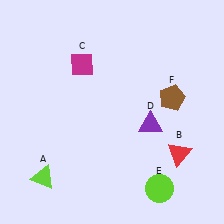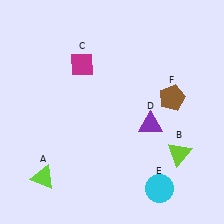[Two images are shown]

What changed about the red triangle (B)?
In Image 1, B is red. In Image 2, it changed to lime.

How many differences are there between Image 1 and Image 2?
There are 2 differences between the two images.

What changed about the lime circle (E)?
In Image 1, E is lime. In Image 2, it changed to cyan.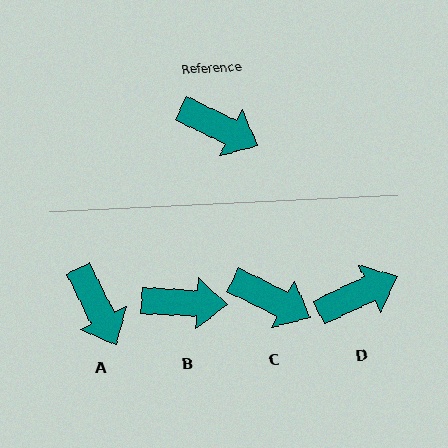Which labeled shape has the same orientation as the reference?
C.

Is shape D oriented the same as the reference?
No, it is off by about 52 degrees.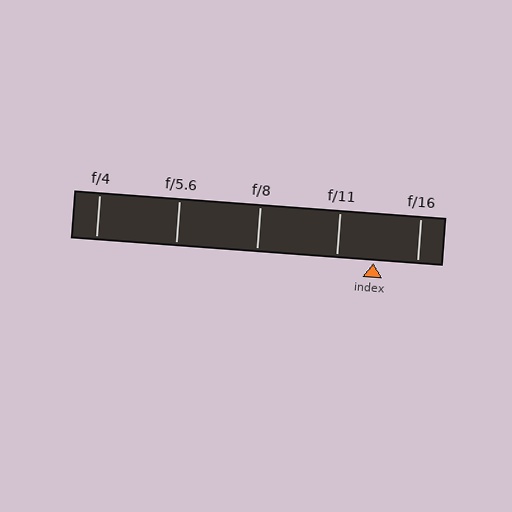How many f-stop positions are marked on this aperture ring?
There are 5 f-stop positions marked.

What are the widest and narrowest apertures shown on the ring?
The widest aperture shown is f/4 and the narrowest is f/16.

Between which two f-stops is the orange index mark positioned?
The index mark is between f/11 and f/16.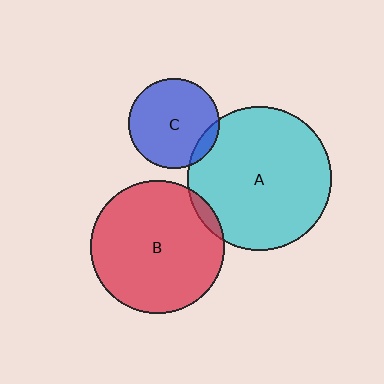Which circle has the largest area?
Circle A (cyan).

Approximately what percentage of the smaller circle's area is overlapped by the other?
Approximately 10%.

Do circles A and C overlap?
Yes.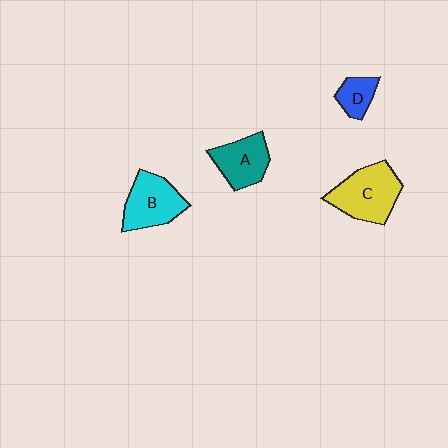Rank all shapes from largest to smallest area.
From largest to smallest: C (yellow), B (cyan), A (teal), D (blue).